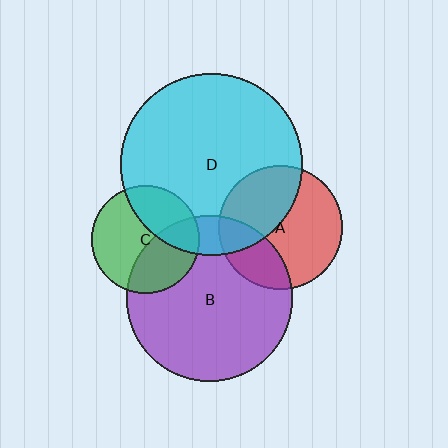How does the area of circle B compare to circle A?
Approximately 1.8 times.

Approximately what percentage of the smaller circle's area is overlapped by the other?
Approximately 40%.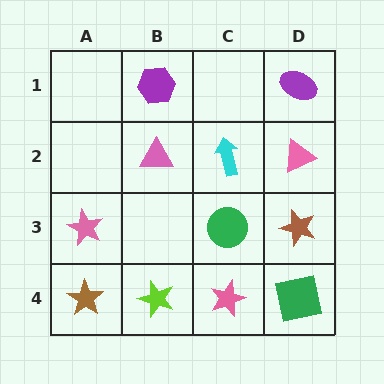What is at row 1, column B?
A purple hexagon.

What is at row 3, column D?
A brown star.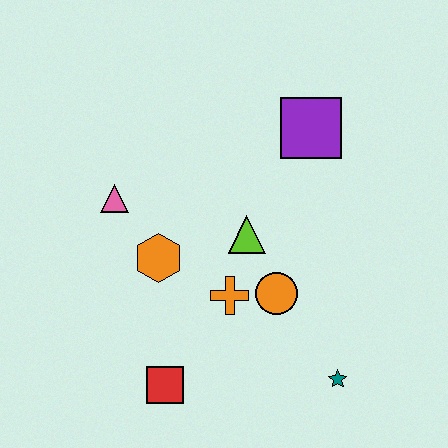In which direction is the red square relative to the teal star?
The red square is to the left of the teal star.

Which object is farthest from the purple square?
The red square is farthest from the purple square.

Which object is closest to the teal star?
The orange circle is closest to the teal star.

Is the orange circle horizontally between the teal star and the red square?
Yes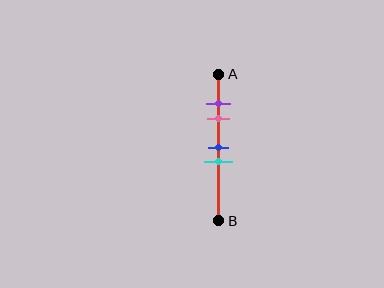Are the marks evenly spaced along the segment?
No, the marks are not evenly spaced.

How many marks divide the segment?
There are 4 marks dividing the segment.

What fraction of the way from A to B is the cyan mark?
The cyan mark is approximately 60% (0.6) of the way from A to B.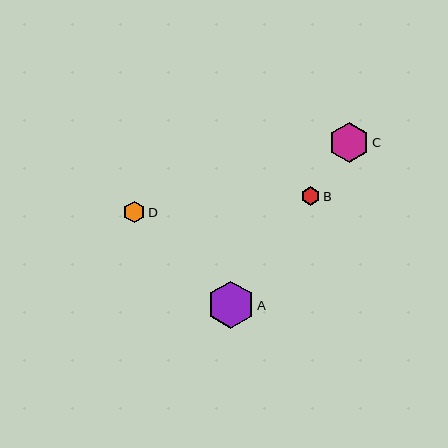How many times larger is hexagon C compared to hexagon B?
Hexagon C is approximately 2.2 times the size of hexagon B.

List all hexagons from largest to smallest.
From largest to smallest: A, C, D, B.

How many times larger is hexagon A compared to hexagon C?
Hexagon A is approximately 1.2 times the size of hexagon C.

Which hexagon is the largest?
Hexagon A is the largest with a size of approximately 47 pixels.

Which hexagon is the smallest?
Hexagon B is the smallest with a size of approximately 18 pixels.